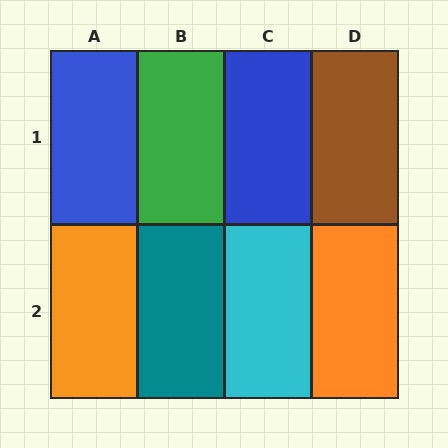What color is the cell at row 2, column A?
Orange.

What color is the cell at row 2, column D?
Orange.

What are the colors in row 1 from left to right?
Blue, green, blue, brown.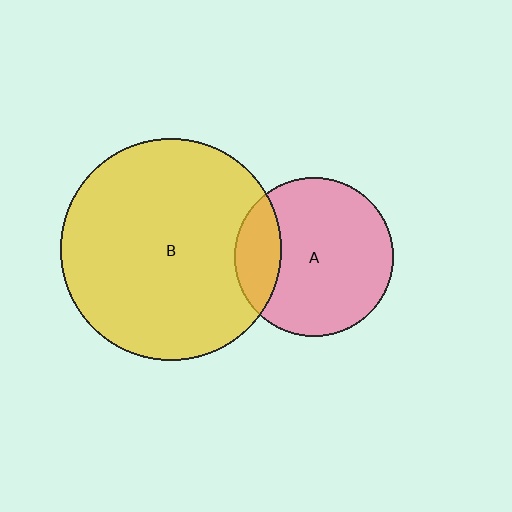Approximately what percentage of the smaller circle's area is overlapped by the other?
Approximately 20%.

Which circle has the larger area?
Circle B (yellow).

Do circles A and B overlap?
Yes.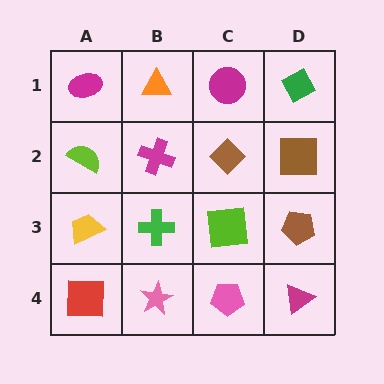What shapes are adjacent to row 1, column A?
A lime semicircle (row 2, column A), an orange triangle (row 1, column B).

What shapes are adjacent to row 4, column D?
A brown pentagon (row 3, column D), a pink pentagon (row 4, column C).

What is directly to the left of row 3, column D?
A lime square.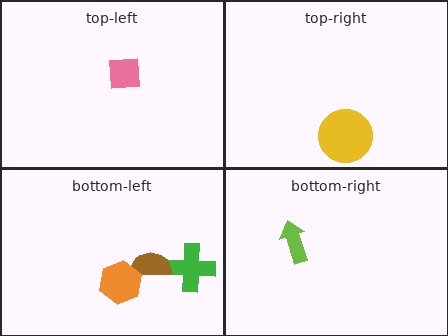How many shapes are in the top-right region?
1.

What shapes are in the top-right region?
The yellow circle.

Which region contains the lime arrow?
The bottom-right region.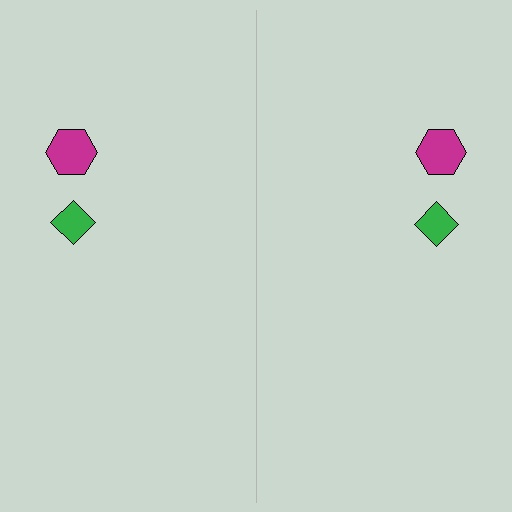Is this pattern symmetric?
Yes, this pattern has bilateral (reflection) symmetry.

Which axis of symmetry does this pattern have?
The pattern has a vertical axis of symmetry running through the center of the image.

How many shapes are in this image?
There are 4 shapes in this image.